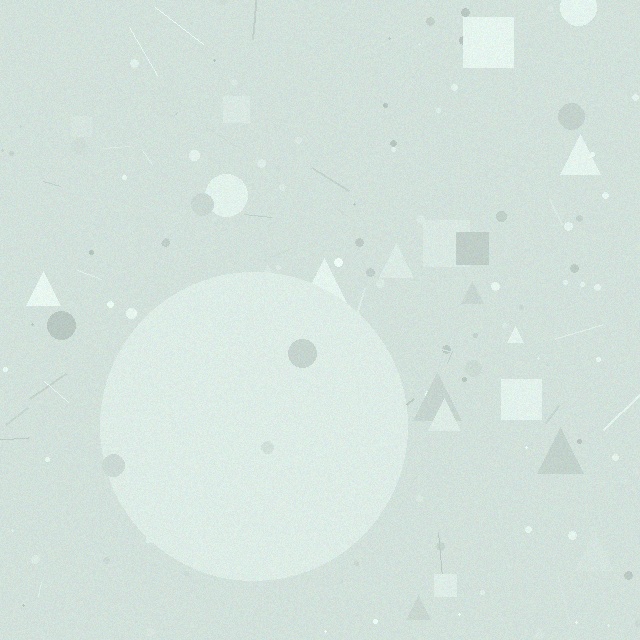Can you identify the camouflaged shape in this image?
The camouflaged shape is a circle.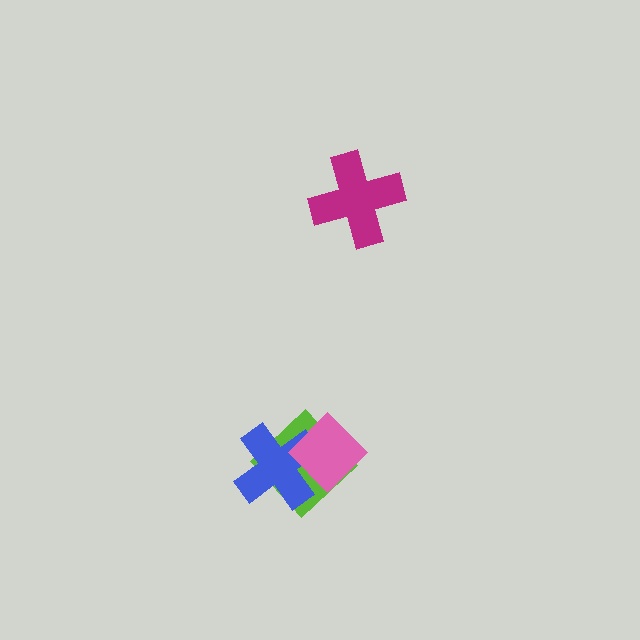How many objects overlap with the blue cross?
2 objects overlap with the blue cross.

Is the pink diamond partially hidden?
No, no other shape covers it.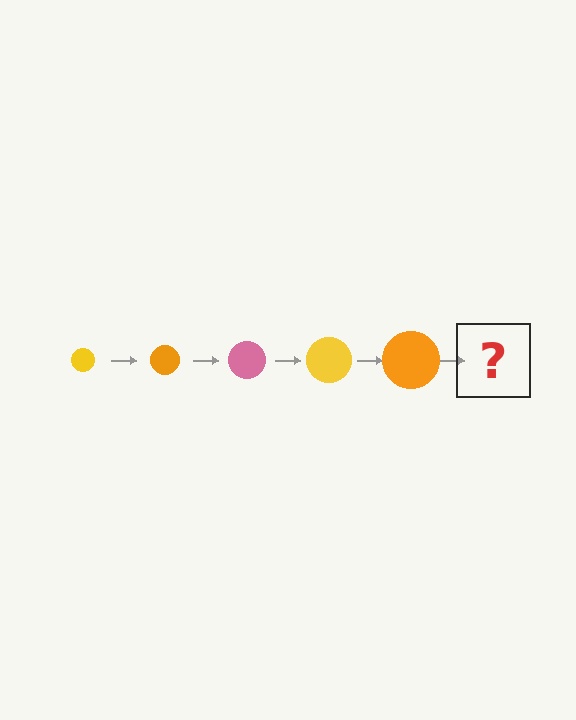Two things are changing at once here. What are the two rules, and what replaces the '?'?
The two rules are that the circle grows larger each step and the color cycles through yellow, orange, and pink. The '?' should be a pink circle, larger than the previous one.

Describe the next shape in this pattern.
It should be a pink circle, larger than the previous one.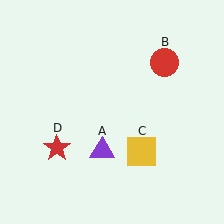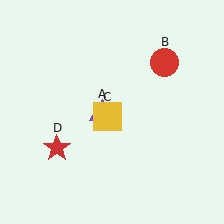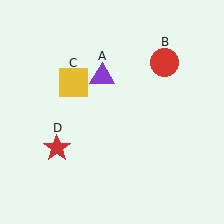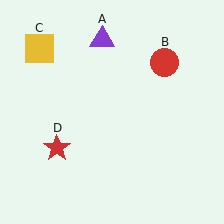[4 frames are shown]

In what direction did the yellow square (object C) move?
The yellow square (object C) moved up and to the left.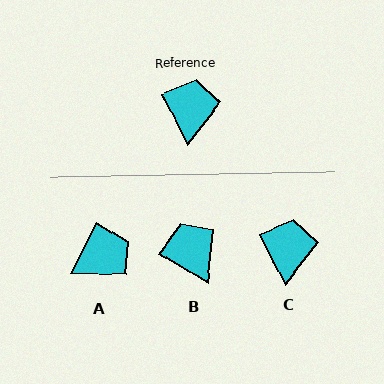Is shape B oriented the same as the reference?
No, it is off by about 32 degrees.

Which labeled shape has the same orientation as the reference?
C.